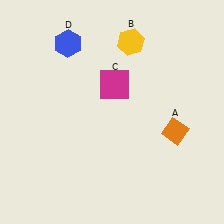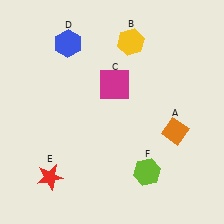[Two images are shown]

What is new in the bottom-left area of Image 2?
A red star (E) was added in the bottom-left area of Image 2.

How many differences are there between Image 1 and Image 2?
There are 2 differences between the two images.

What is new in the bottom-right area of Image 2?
A lime hexagon (F) was added in the bottom-right area of Image 2.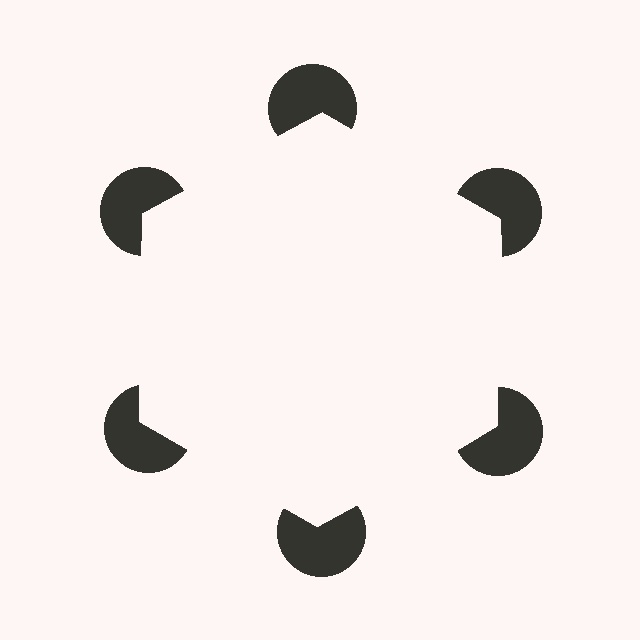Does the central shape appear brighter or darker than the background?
It typically appears slightly brighter than the background, even though no actual brightness change is drawn.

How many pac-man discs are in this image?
There are 6 — one at each vertex of the illusory hexagon.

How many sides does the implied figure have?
6 sides.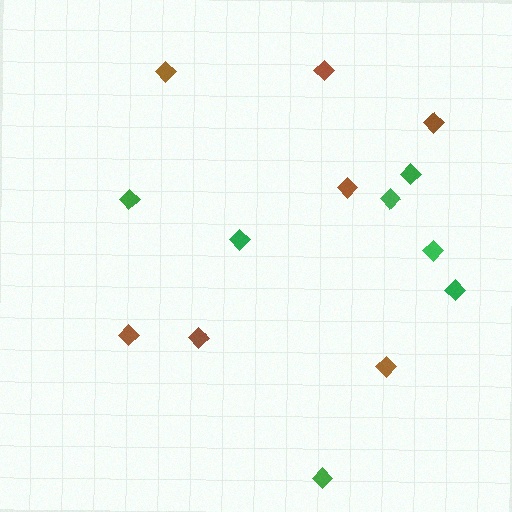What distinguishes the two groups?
There are 2 groups: one group of brown diamonds (7) and one group of green diamonds (7).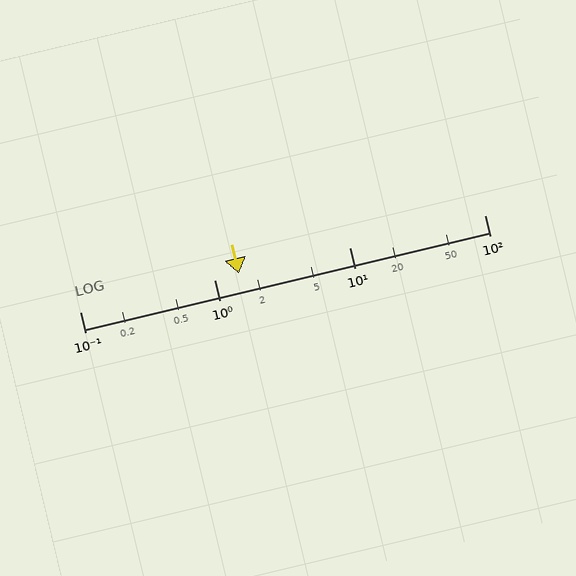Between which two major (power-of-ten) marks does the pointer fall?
The pointer is between 1 and 10.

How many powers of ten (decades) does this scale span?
The scale spans 3 decades, from 0.1 to 100.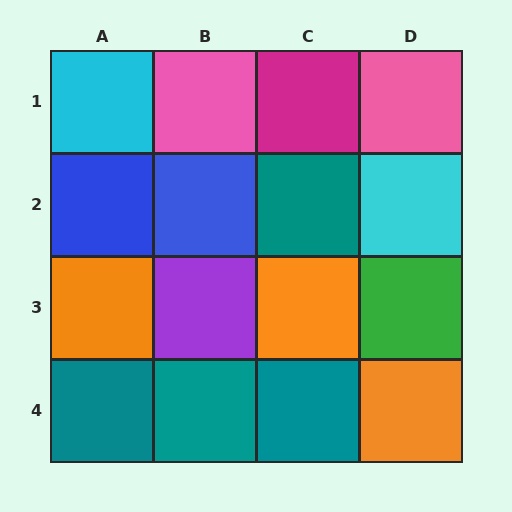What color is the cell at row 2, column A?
Blue.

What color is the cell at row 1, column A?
Cyan.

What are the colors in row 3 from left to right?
Orange, purple, orange, green.